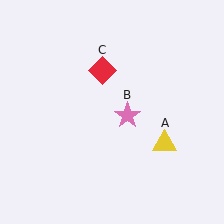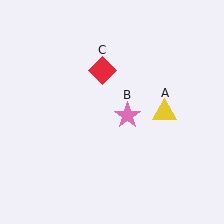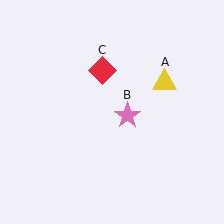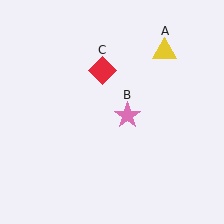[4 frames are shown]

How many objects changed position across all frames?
1 object changed position: yellow triangle (object A).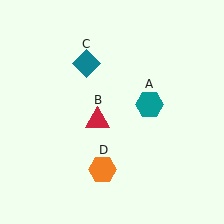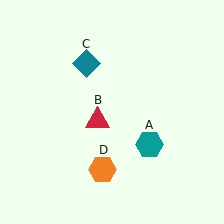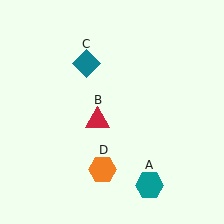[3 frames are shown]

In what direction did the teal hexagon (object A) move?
The teal hexagon (object A) moved down.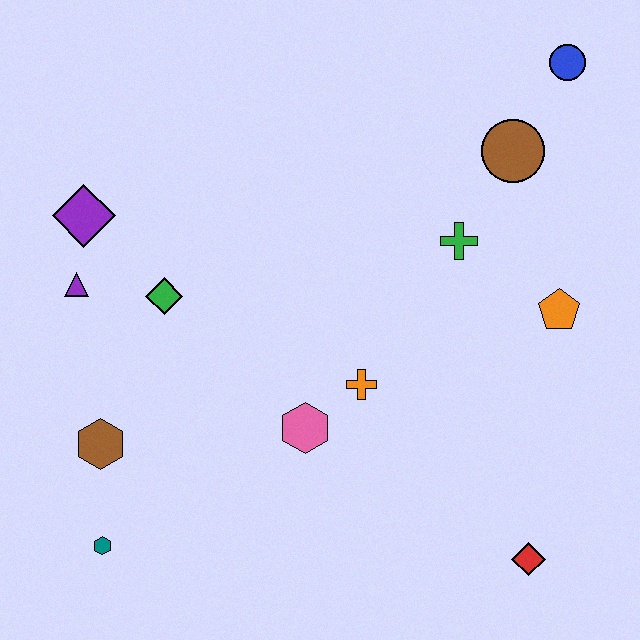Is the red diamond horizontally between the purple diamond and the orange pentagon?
Yes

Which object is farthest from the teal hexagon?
The blue circle is farthest from the teal hexagon.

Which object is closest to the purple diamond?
The purple triangle is closest to the purple diamond.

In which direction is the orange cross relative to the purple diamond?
The orange cross is to the right of the purple diamond.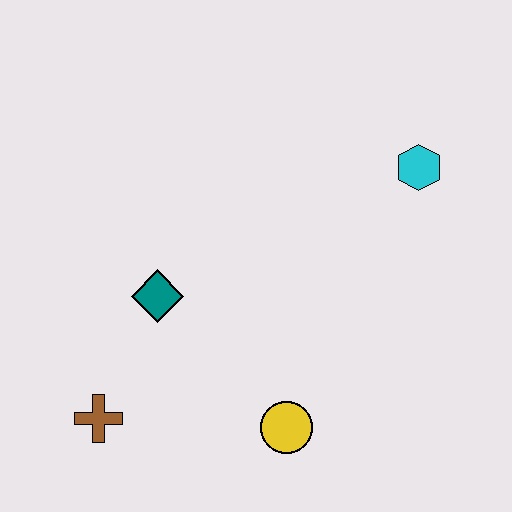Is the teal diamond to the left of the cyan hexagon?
Yes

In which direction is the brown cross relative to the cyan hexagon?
The brown cross is to the left of the cyan hexagon.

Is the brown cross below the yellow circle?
No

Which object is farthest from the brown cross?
The cyan hexagon is farthest from the brown cross.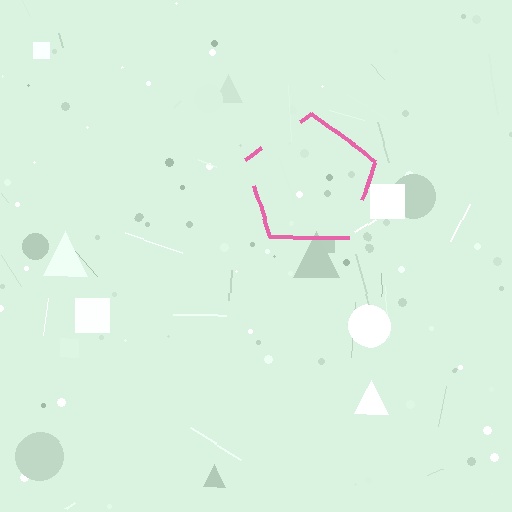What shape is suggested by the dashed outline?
The dashed outline suggests a pentagon.